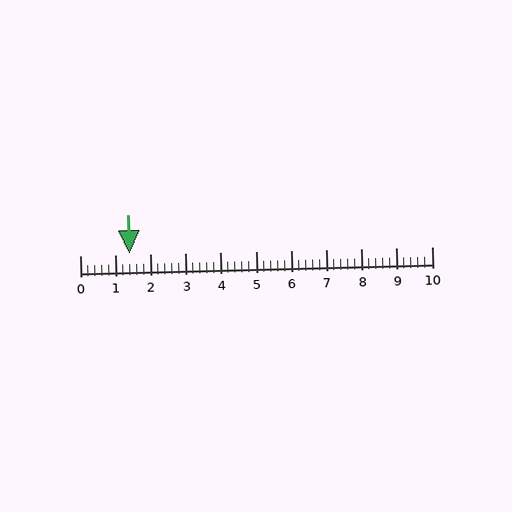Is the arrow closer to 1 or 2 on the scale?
The arrow is closer to 1.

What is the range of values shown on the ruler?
The ruler shows values from 0 to 10.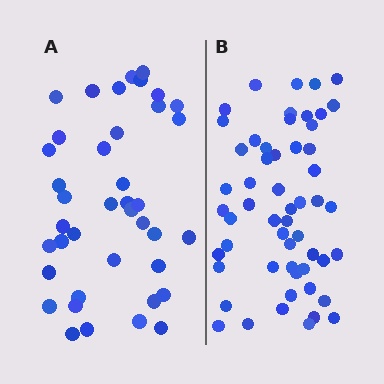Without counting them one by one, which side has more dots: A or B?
Region B (the right region) has more dots.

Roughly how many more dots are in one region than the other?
Region B has approximately 15 more dots than region A.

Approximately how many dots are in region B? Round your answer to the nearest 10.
About 60 dots. (The exact count is 55, which rounds to 60.)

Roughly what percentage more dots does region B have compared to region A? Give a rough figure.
About 40% more.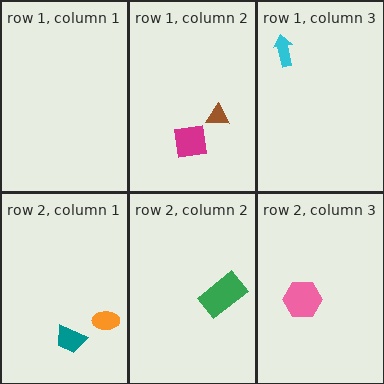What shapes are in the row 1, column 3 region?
The cyan arrow.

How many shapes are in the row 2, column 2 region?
1.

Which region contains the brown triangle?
The row 1, column 2 region.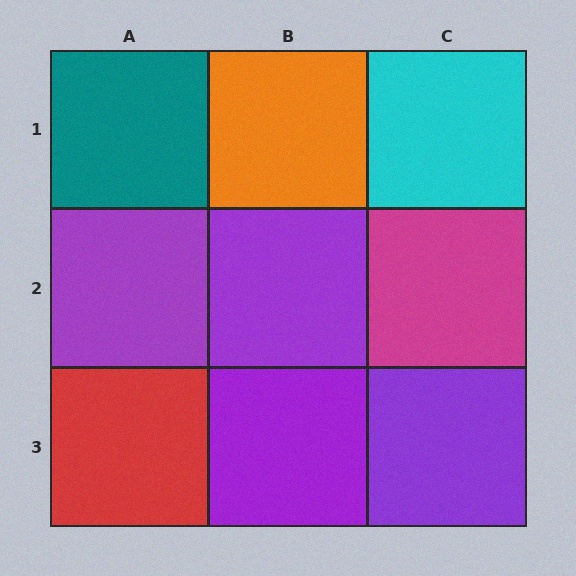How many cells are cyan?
1 cell is cyan.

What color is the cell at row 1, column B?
Orange.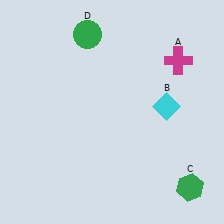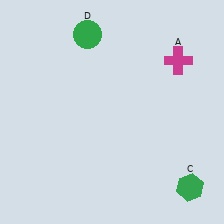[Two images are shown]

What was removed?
The cyan diamond (B) was removed in Image 2.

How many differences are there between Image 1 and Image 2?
There is 1 difference between the two images.